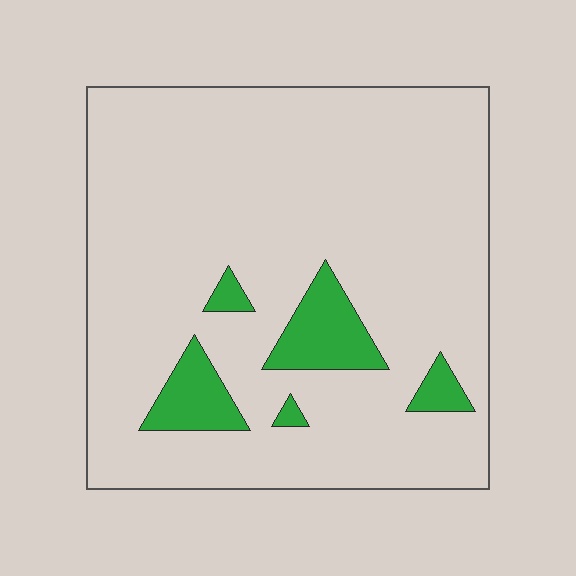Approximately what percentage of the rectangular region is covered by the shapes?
Approximately 10%.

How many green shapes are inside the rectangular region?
5.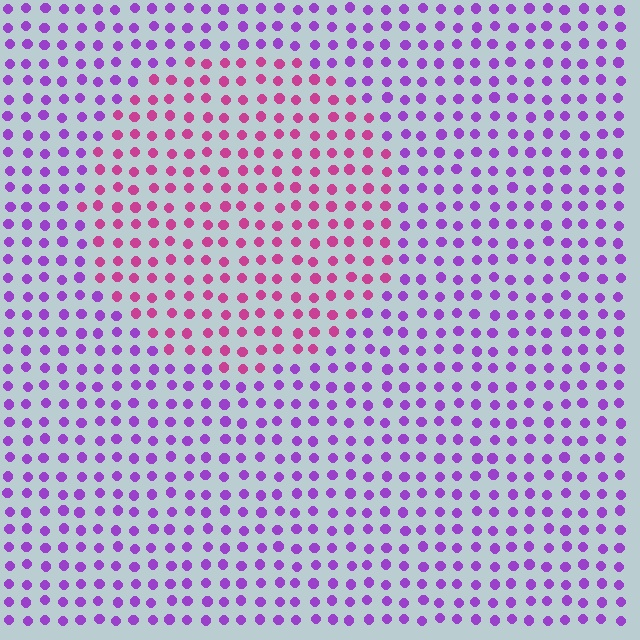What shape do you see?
I see a circle.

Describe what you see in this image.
The image is filled with small purple elements in a uniform arrangement. A circle-shaped region is visible where the elements are tinted to a slightly different hue, forming a subtle color boundary.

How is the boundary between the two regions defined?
The boundary is defined purely by a slight shift in hue (about 44 degrees). Spacing, size, and orientation are identical on both sides.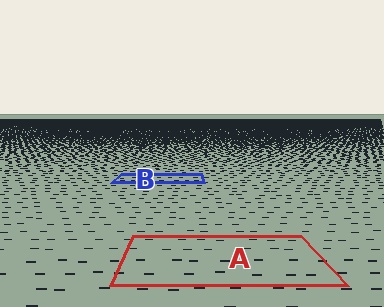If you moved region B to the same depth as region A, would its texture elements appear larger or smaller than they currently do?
They would appear larger. At a closer depth, the same texture elements are projected at a bigger on-screen size.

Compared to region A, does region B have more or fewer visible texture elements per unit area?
Region B has more texture elements per unit area — they are packed more densely because it is farther away.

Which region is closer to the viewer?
Region A is closer. The texture elements there are larger and more spread out.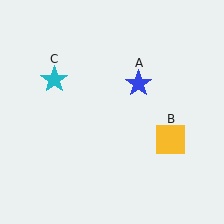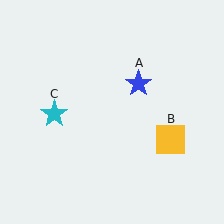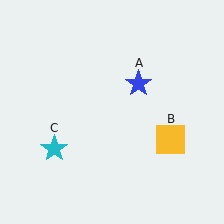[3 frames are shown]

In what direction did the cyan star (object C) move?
The cyan star (object C) moved down.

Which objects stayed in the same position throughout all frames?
Blue star (object A) and yellow square (object B) remained stationary.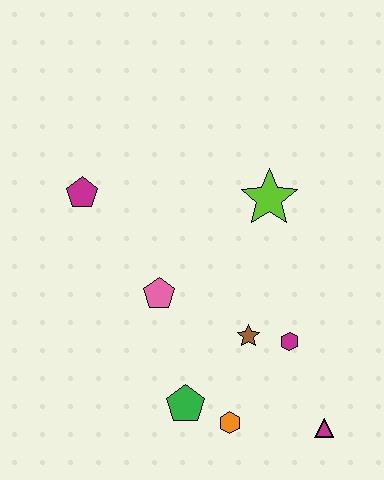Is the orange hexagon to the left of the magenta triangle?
Yes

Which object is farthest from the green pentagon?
The magenta pentagon is farthest from the green pentagon.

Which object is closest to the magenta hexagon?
The brown star is closest to the magenta hexagon.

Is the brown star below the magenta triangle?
No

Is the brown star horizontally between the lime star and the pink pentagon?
Yes